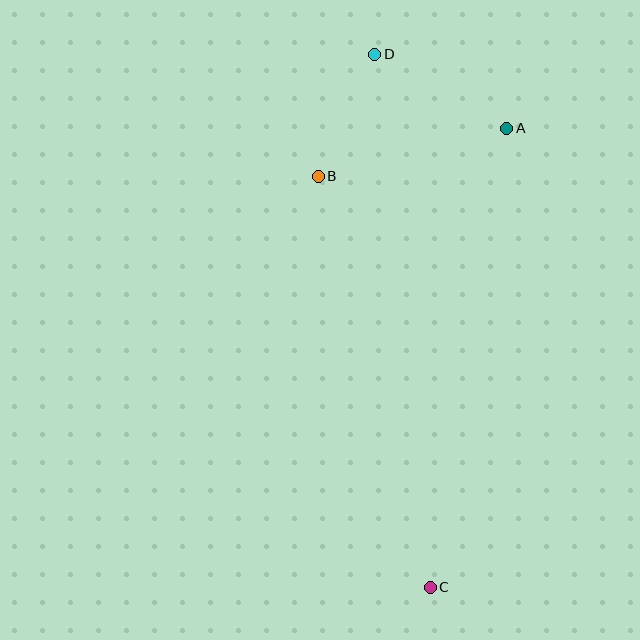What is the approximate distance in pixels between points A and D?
The distance between A and D is approximately 151 pixels.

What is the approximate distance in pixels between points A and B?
The distance between A and B is approximately 195 pixels.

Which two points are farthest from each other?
Points C and D are farthest from each other.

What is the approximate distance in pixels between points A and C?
The distance between A and C is approximately 466 pixels.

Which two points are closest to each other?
Points B and D are closest to each other.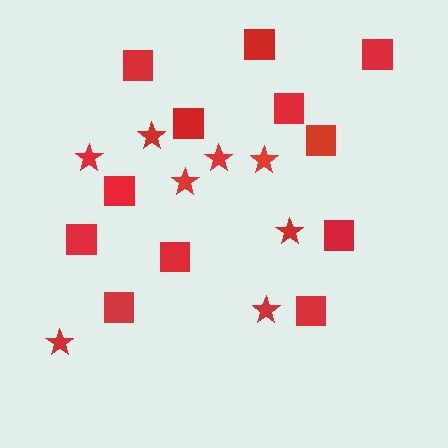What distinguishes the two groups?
There are 2 groups: one group of squares (12) and one group of stars (8).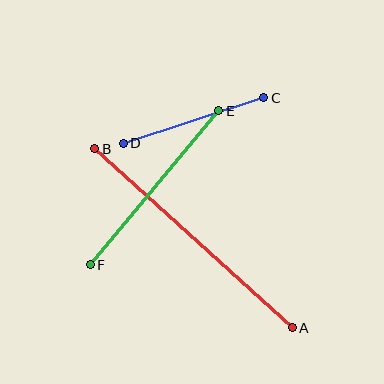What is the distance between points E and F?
The distance is approximately 201 pixels.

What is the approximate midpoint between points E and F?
The midpoint is at approximately (155, 188) pixels.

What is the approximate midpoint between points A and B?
The midpoint is at approximately (193, 238) pixels.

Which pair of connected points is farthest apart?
Points A and B are farthest apart.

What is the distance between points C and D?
The distance is approximately 148 pixels.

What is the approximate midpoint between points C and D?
The midpoint is at approximately (194, 120) pixels.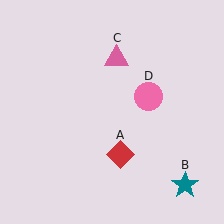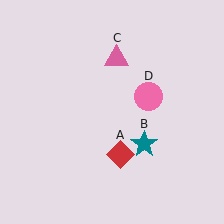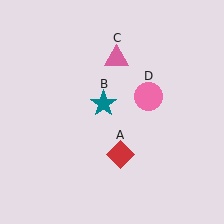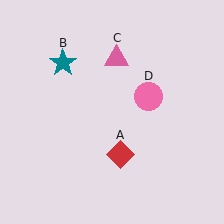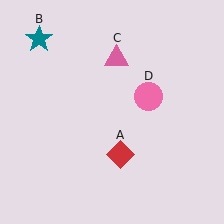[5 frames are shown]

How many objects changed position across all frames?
1 object changed position: teal star (object B).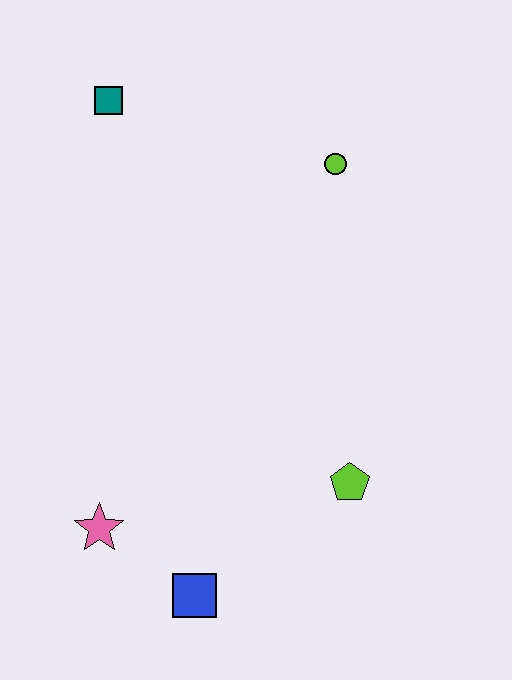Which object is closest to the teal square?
The lime circle is closest to the teal square.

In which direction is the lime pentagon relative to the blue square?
The lime pentagon is to the right of the blue square.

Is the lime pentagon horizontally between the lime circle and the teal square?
No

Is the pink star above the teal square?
No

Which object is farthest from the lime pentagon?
The teal square is farthest from the lime pentagon.